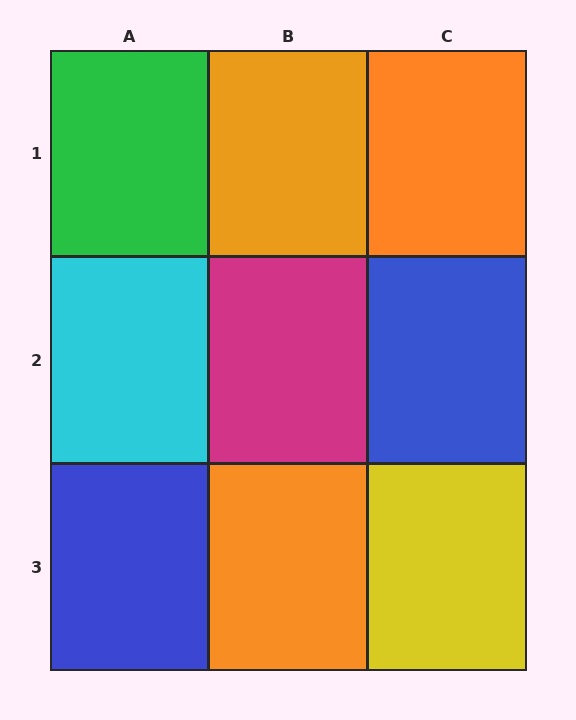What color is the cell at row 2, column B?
Magenta.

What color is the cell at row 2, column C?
Blue.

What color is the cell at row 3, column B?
Orange.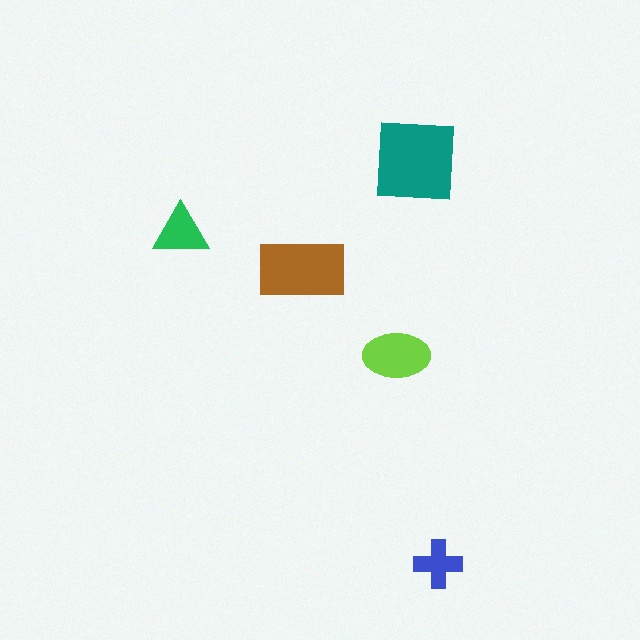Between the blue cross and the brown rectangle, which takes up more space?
The brown rectangle.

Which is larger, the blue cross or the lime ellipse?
The lime ellipse.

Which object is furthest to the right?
The blue cross is rightmost.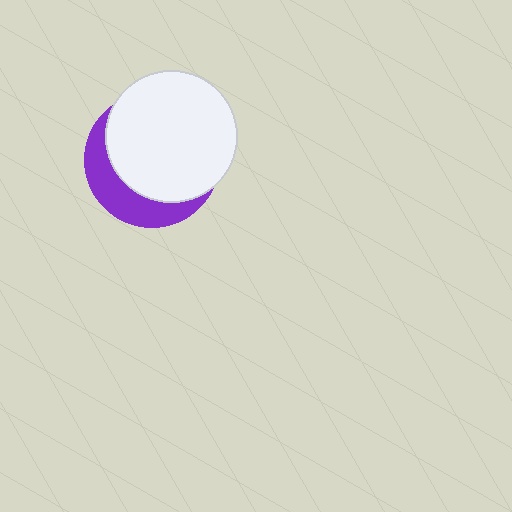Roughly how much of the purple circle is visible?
A small part of it is visible (roughly 30%).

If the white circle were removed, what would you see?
You would see the complete purple circle.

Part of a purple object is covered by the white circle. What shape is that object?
It is a circle.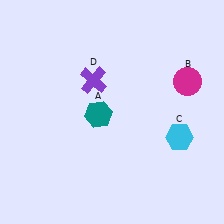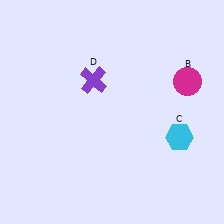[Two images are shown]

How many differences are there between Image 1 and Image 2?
There is 1 difference between the two images.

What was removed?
The teal hexagon (A) was removed in Image 2.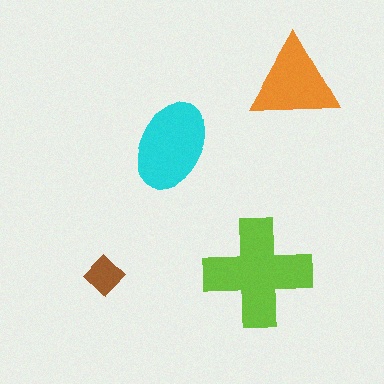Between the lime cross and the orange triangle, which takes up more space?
The lime cross.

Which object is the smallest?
The brown diamond.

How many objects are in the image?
There are 4 objects in the image.